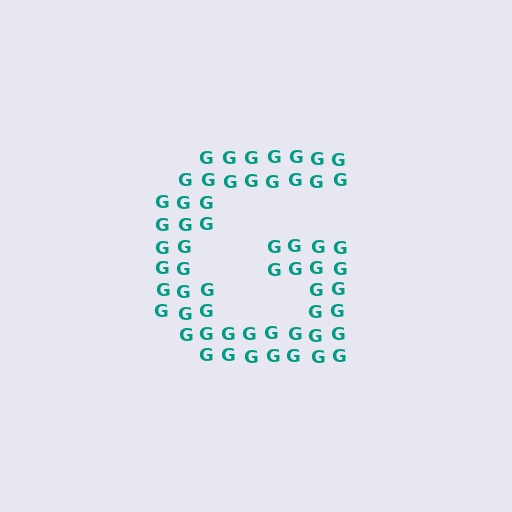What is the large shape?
The large shape is the letter G.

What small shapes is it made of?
It is made of small letter G's.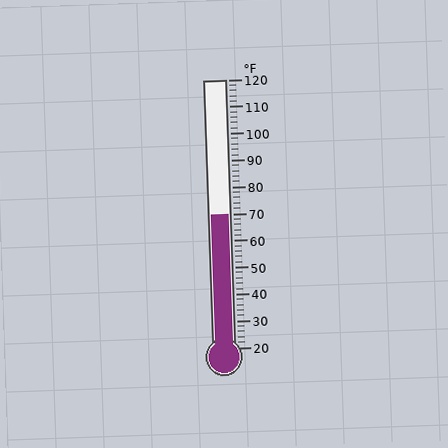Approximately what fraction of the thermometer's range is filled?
The thermometer is filled to approximately 50% of its range.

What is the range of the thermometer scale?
The thermometer scale ranges from 20°F to 120°F.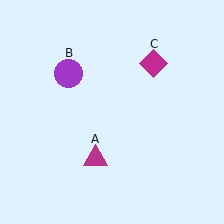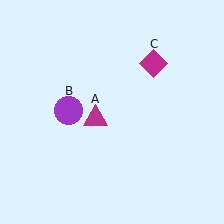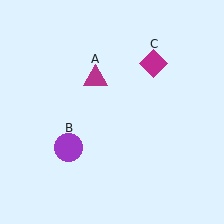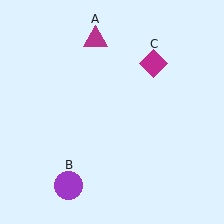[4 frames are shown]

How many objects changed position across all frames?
2 objects changed position: magenta triangle (object A), purple circle (object B).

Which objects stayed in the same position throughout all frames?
Magenta diamond (object C) remained stationary.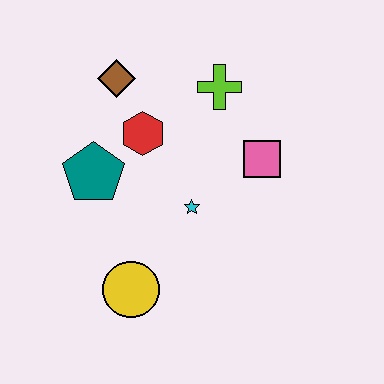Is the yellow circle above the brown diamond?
No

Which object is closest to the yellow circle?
The cyan star is closest to the yellow circle.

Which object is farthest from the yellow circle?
The lime cross is farthest from the yellow circle.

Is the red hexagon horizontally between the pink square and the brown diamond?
Yes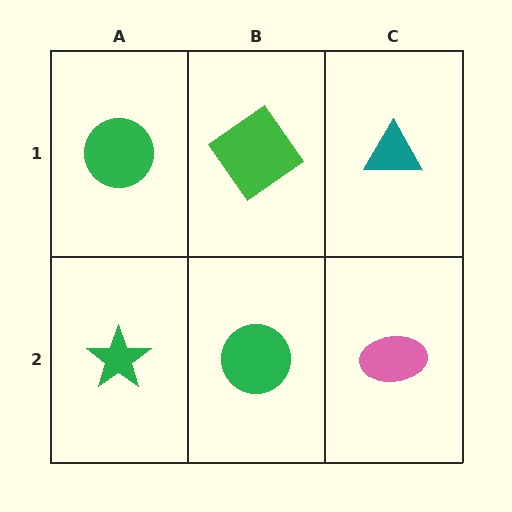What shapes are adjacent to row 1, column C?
A pink ellipse (row 2, column C), a green diamond (row 1, column B).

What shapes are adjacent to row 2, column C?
A teal triangle (row 1, column C), a green circle (row 2, column B).